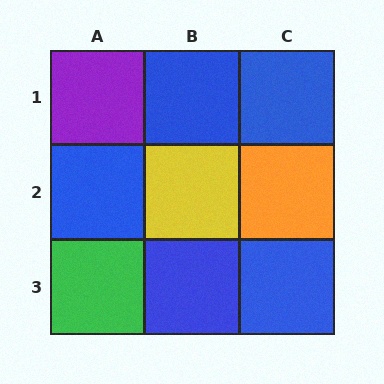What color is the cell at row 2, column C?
Orange.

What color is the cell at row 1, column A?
Purple.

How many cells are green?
1 cell is green.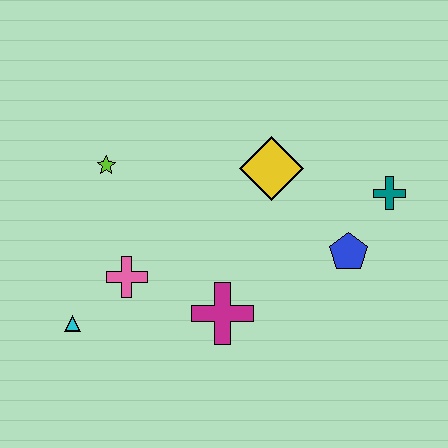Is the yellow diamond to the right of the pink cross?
Yes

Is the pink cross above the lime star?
No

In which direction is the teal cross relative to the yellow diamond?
The teal cross is to the right of the yellow diamond.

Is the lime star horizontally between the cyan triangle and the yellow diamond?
Yes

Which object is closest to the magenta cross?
The pink cross is closest to the magenta cross.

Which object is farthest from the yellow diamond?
The cyan triangle is farthest from the yellow diamond.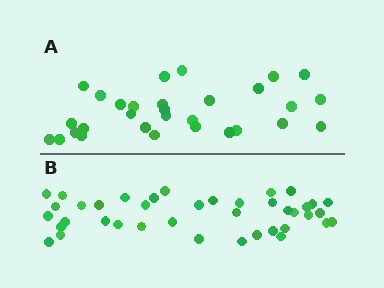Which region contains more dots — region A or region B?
Region B (the bottom region) has more dots.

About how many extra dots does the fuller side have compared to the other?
Region B has roughly 10 or so more dots than region A.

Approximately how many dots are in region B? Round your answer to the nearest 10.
About 40 dots.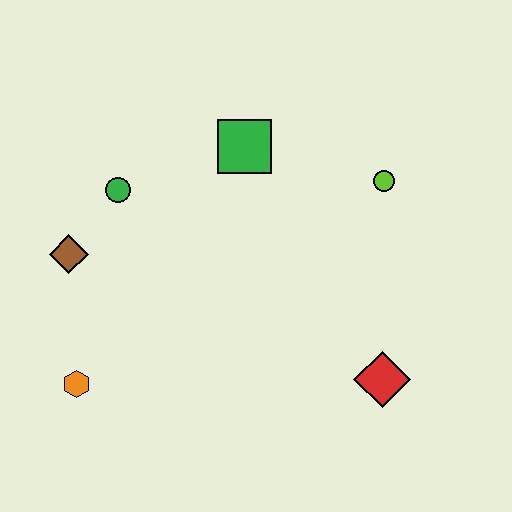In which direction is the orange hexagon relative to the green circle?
The orange hexagon is below the green circle.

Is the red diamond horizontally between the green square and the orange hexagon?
No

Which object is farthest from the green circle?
The red diamond is farthest from the green circle.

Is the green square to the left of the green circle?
No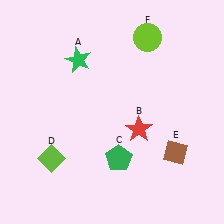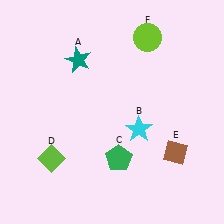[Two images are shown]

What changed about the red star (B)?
In Image 1, B is red. In Image 2, it changed to cyan.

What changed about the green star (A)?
In Image 1, A is green. In Image 2, it changed to teal.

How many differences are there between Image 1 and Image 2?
There are 2 differences between the two images.